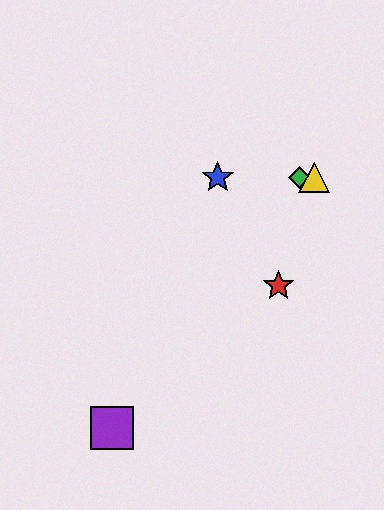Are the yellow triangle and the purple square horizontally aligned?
No, the yellow triangle is at y≈178 and the purple square is at y≈428.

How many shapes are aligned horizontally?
3 shapes (the blue star, the green diamond, the yellow triangle) are aligned horizontally.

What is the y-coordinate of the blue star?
The blue star is at y≈178.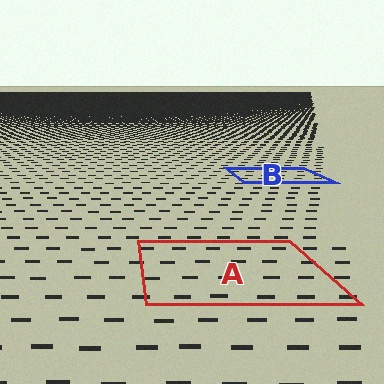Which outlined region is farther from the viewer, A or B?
Region B is farther from the viewer — the texture elements inside it appear smaller and more densely packed.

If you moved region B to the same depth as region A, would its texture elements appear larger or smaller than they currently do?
They would appear larger. At a closer depth, the same texture elements are projected at a bigger on-screen size.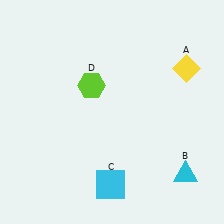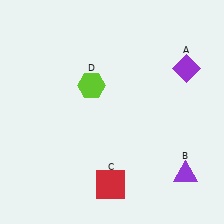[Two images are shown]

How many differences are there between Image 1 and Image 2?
There are 3 differences between the two images.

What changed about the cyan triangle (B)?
In Image 1, B is cyan. In Image 2, it changed to purple.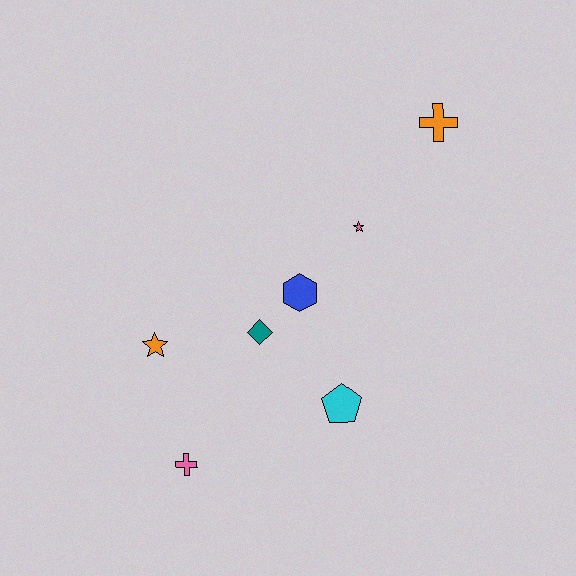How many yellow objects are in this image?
There are no yellow objects.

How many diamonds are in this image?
There is 1 diamond.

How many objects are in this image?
There are 7 objects.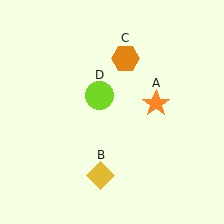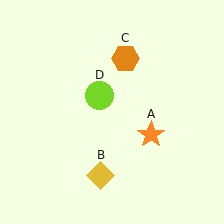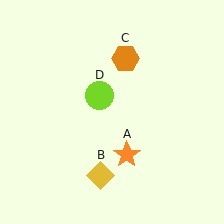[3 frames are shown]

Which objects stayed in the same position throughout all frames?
Yellow diamond (object B) and orange hexagon (object C) and lime circle (object D) remained stationary.